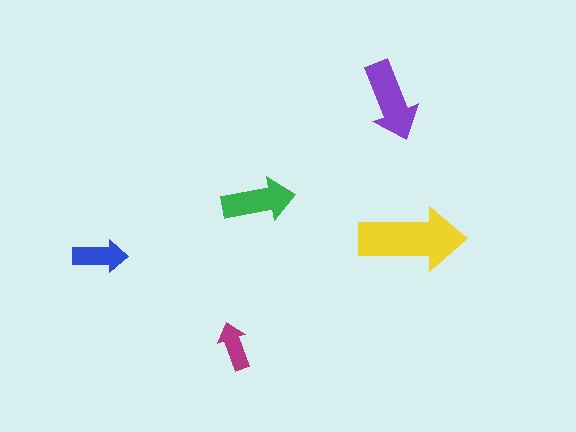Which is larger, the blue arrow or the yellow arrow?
The yellow one.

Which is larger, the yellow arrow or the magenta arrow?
The yellow one.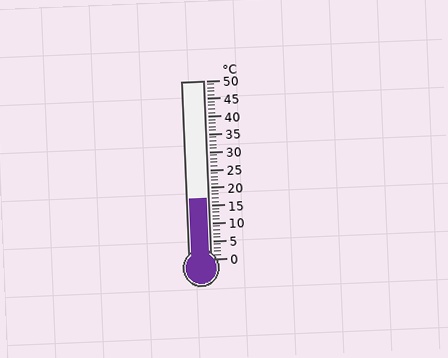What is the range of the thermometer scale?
The thermometer scale ranges from 0°C to 50°C.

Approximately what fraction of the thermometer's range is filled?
The thermometer is filled to approximately 35% of its range.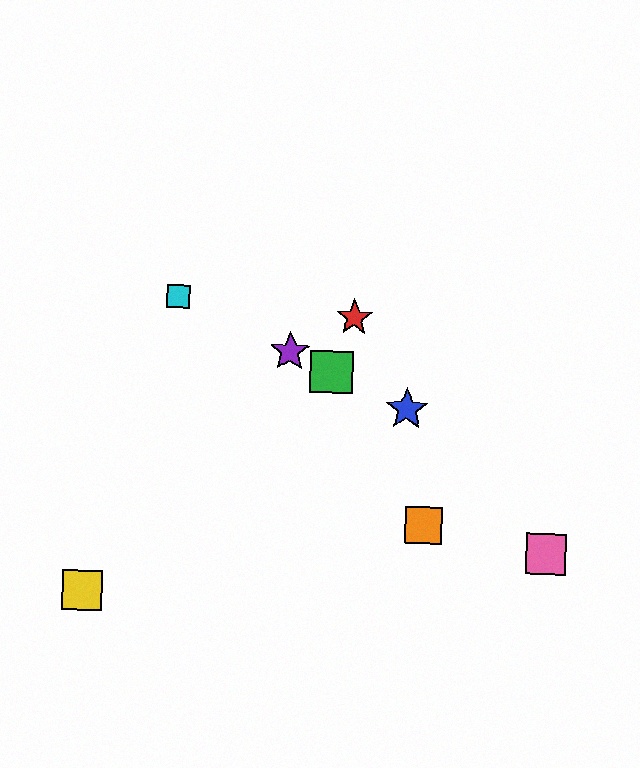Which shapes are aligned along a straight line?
The blue star, the green square, the purple star, the cyan square are aligned along a straight line.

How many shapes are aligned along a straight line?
4 shapes (the blue star, the green square, the purple star, the cyan square) are aligned along a straight line.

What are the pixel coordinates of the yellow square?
The yellow square is at (82, 590).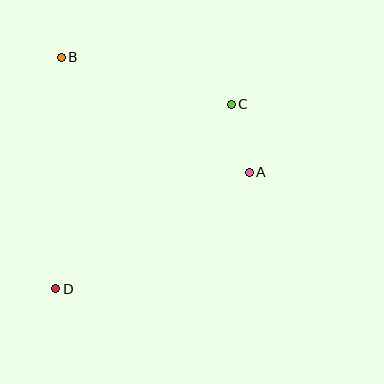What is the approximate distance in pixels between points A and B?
The distance between A and B is approximately 220 pixels.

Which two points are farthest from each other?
Points C and D are farthest from each other.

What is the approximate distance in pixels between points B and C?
The distance between B and C is approximately 177 pixels.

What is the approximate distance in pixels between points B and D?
The distance between B and D is approximately 231 pixels.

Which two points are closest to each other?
Points A and C are closest to each other.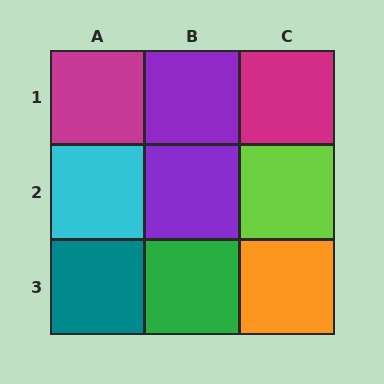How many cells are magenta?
2 cells are magenta.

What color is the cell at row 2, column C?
Lime.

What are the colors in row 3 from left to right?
Teal, green, orange.